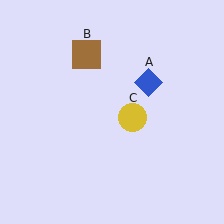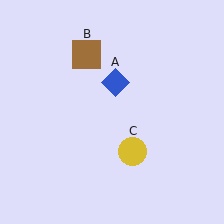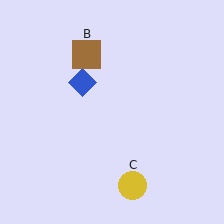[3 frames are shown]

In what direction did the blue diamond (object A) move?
The blue diamond (object A) moved left.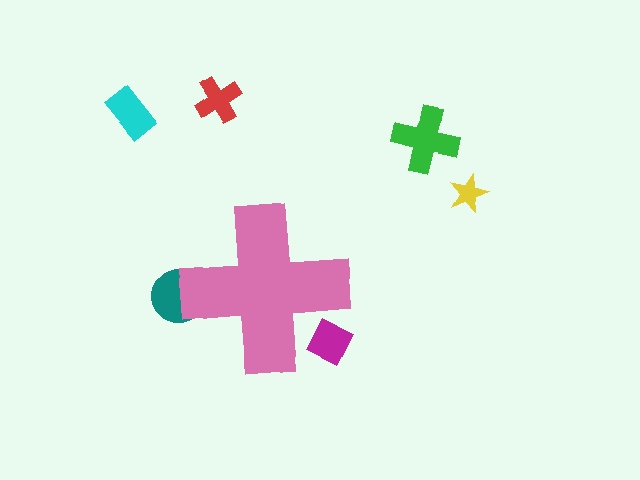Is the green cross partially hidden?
No, the green cross is fully visible.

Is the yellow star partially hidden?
No, the yellow star is fully visible.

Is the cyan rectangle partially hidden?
No, the cyan rectangle is fully visible.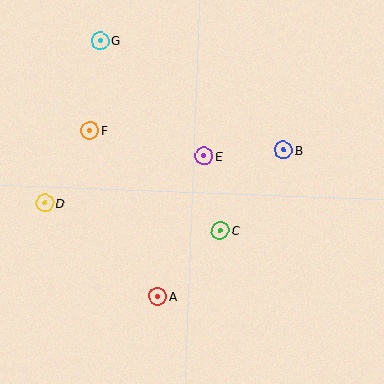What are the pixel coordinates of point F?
Point F is at (90, 130).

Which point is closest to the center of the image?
Point E at (204, 156) is closest to the center.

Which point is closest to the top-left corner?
Point G is closest to the top-left corner.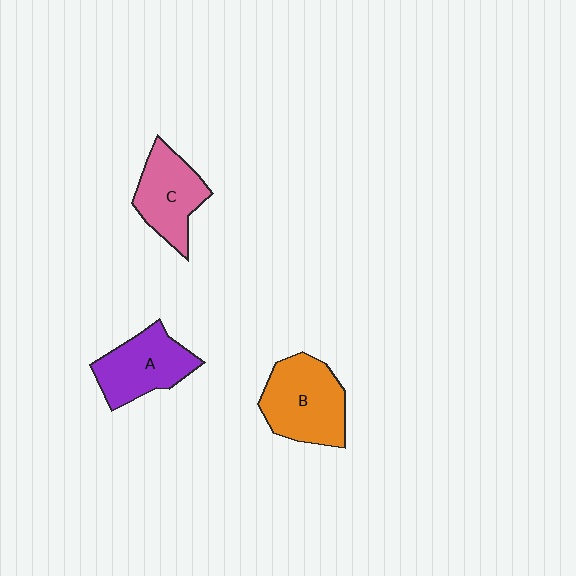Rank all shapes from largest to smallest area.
From largest to smallest: B (orange), A (purple), C (pink).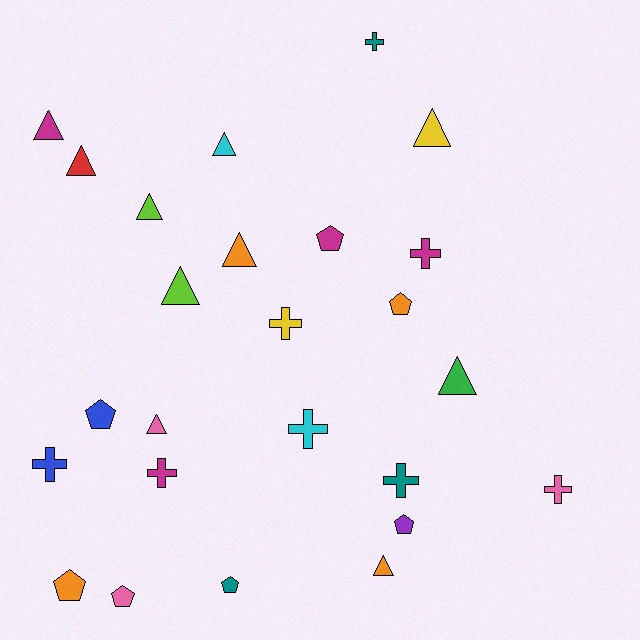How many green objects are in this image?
There is 1 green object.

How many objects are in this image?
There are 25 objects.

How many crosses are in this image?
There are 8 crosses.